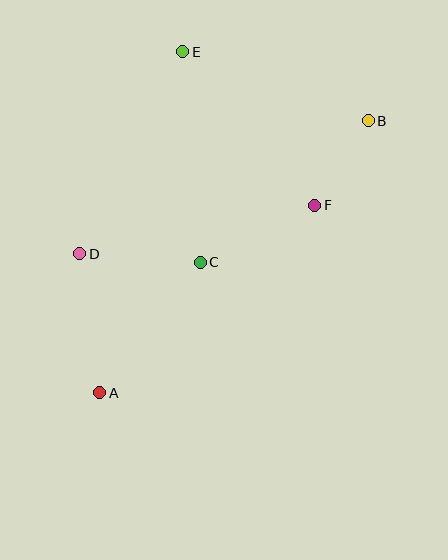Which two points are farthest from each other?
Points A and B are farthest from each other.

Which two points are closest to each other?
Points B and F are closest to each other.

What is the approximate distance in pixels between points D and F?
The distance between D and F is approximately 240 pixels.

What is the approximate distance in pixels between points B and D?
The distance between B and D is approximately 318 pixels.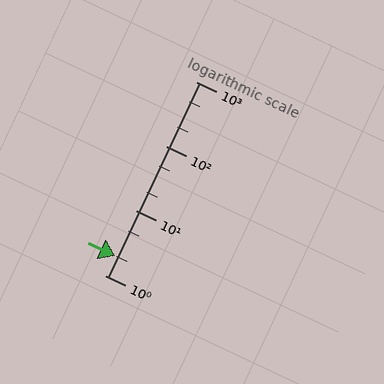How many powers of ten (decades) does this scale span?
The scale spans 3 decades, from 1 to 1000.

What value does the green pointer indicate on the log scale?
The pointer indicates approximately 2.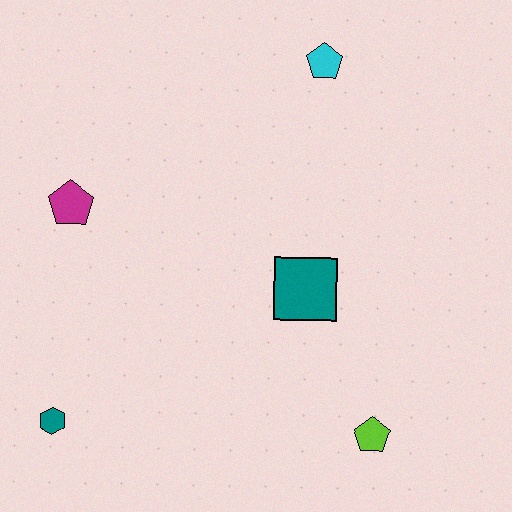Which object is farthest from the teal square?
The teal hexagon is farthest from the teal square.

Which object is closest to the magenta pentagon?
The teal hexagon is closest to the magenta pentagon.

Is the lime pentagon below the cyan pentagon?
Yes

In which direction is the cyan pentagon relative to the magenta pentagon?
The cyan pentagon is to the right of the magenta pentagon.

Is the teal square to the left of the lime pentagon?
Yes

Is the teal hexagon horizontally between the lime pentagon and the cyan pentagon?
No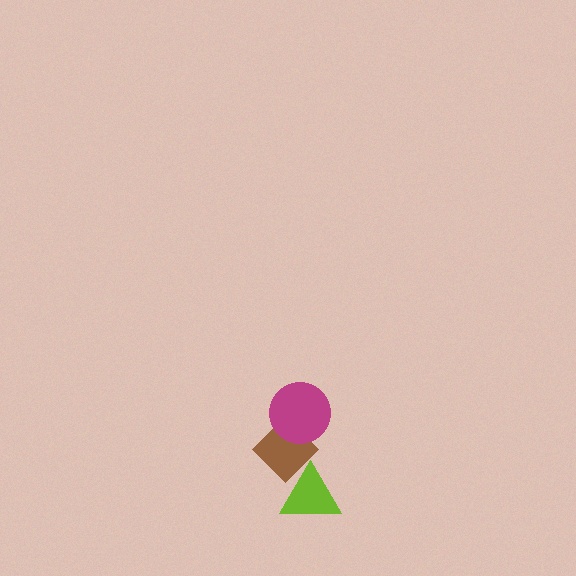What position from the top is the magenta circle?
The magenta circle is 1st from the top.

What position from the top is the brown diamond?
The brown diamond is 2nd from the top.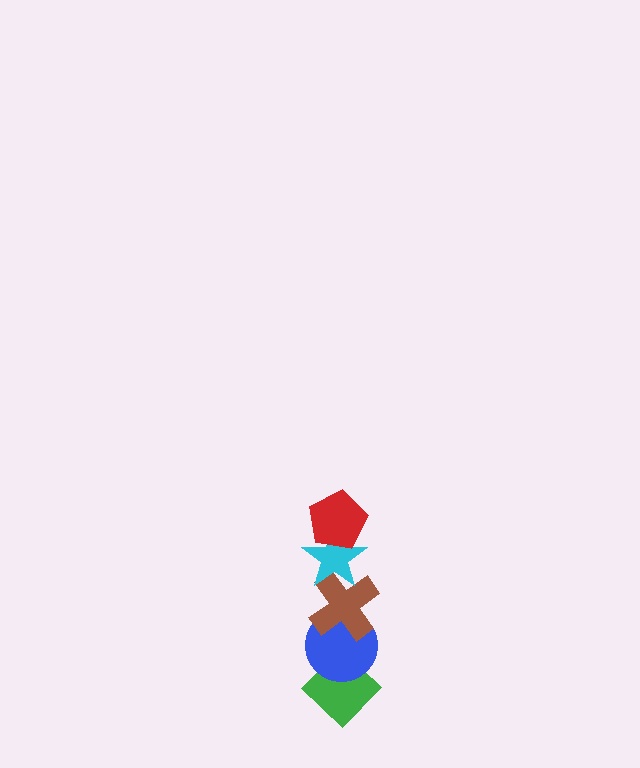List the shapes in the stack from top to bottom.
From top to bottom: the red pentagon, the cyan star, the brown cross, the blue circle, the green diamond.